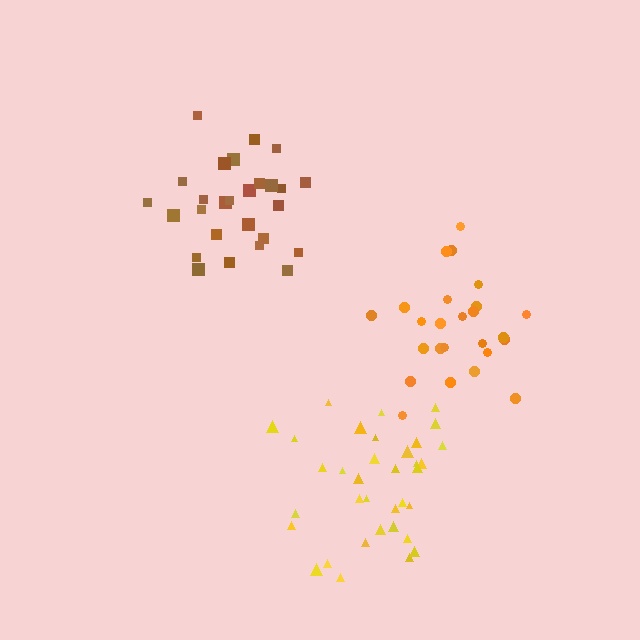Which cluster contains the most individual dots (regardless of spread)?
Yellow (35).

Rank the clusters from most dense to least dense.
orange, brown, yellow.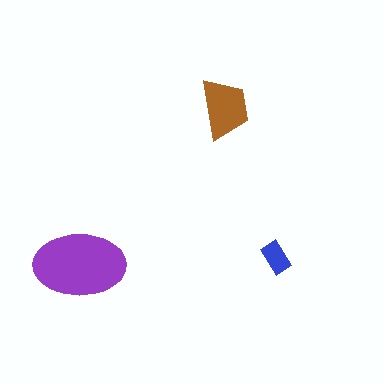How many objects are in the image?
There are 3 objects in the image.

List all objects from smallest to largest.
The blue rectangle, the brown trapezoid, the purple ellipse.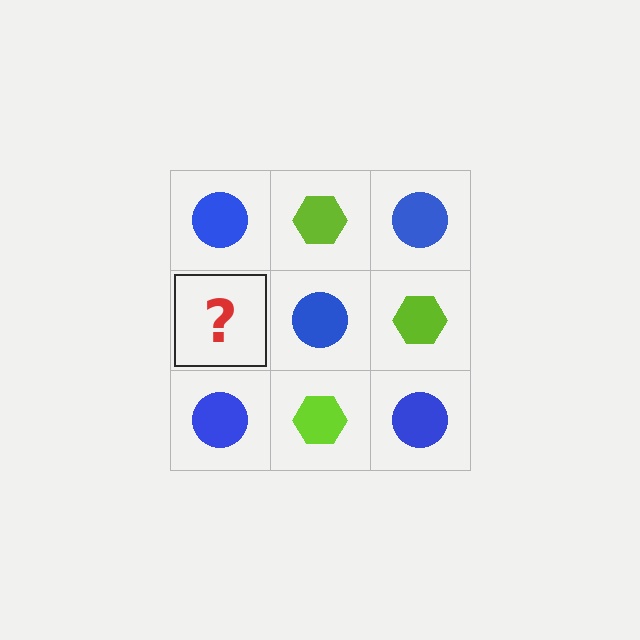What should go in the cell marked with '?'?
The missing cell should contain a lime hexagon.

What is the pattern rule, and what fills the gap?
The rule is that it alternates blue circle and lime hexagon in a checkerboard pattern. The gap should be filled with a lime hexagon.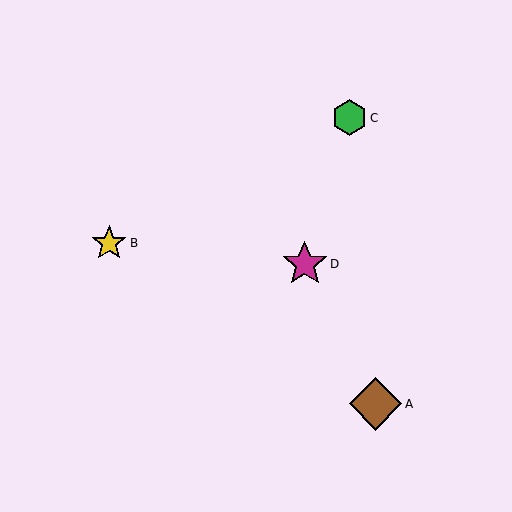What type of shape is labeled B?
Shape B is a yellow star.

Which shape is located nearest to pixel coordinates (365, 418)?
The brown diamond (labeled A) at (376, 404) is nearest to that location.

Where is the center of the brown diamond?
The center of the brown diamond is at (376, 404).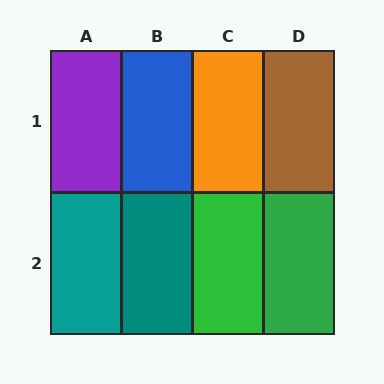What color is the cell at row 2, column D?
Green.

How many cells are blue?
1 cell is blue.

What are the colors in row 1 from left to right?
Purple, blue, orange, brown.